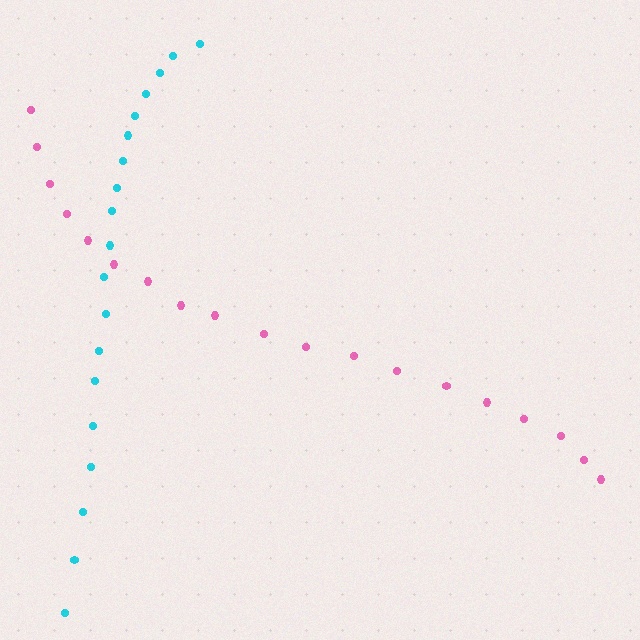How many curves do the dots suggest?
There are 2 distinct paths.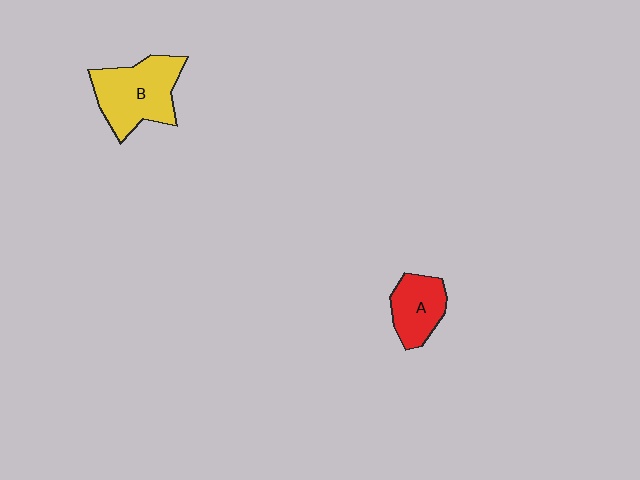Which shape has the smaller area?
Shape A (red).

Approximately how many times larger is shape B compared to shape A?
Approximately 1.6 times.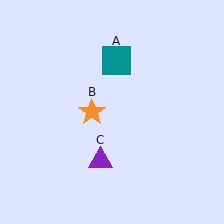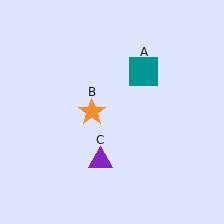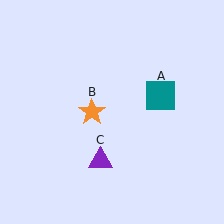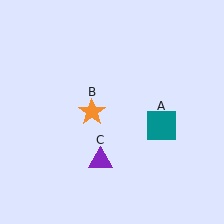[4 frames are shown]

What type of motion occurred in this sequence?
The teal square (object A) rotated clockwise around the center of the scene.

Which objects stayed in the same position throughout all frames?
Orange star (object B) and purple triangle (object C) remained stationary.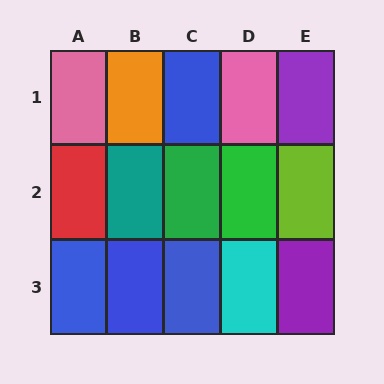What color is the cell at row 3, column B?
Blue.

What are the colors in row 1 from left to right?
Pink, orange, blue, pink, purple.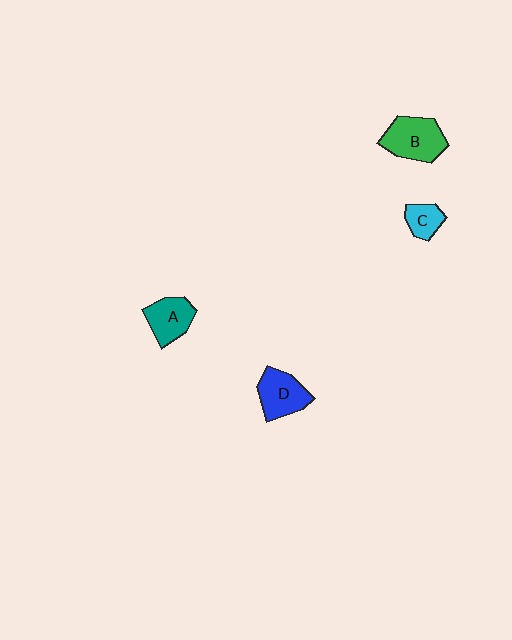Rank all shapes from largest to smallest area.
From largest to smallest: B (green), D (blue), A (teal), C (cyan).